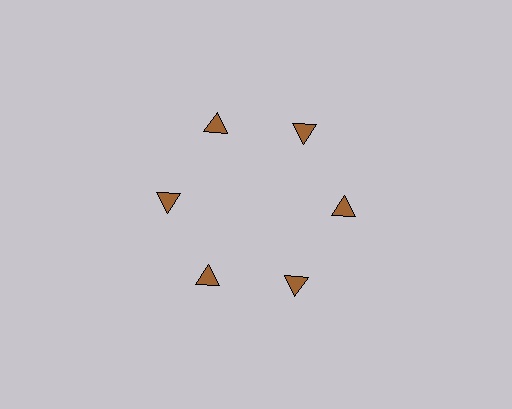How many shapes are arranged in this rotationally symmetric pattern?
There are 6 shapes, arranged in 6 groups of 1.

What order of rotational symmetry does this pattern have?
This pattern has 6-fold rotational symmetry.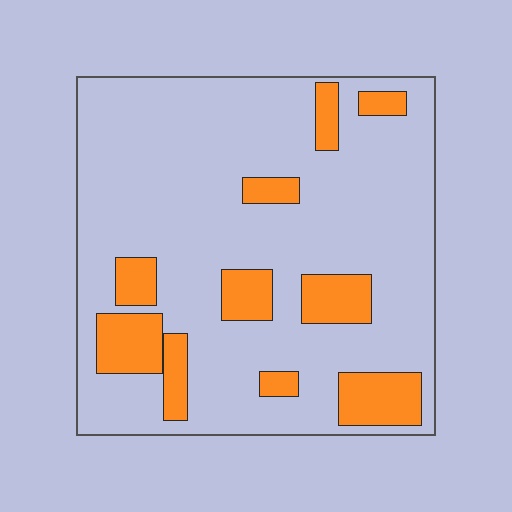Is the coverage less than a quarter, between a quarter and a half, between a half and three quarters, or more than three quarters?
Less than a quarter.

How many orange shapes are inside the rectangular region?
10.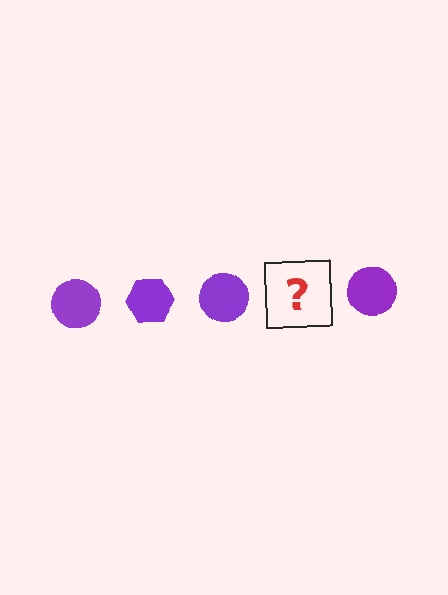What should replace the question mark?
The question mark should be replaced with a purple hexagon.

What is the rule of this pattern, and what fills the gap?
The rule is that the pattern cycles through circle, hexagon shapes in purple. The gap should be filled with a purple hexagon.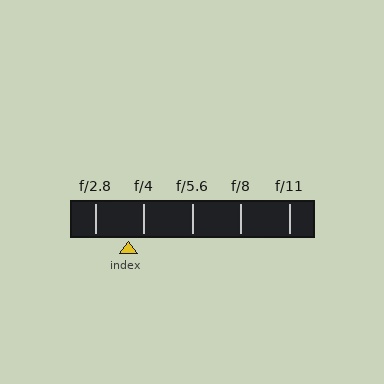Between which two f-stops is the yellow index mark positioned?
The index mark is between f/2.8 and f/4.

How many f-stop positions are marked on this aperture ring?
There are 5 f-stop positions marked.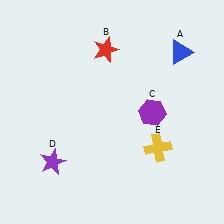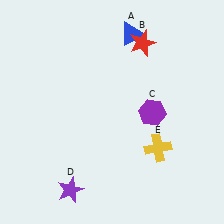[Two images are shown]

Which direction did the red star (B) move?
The red star (B) moved right.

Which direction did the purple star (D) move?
The purple star (D) moved down.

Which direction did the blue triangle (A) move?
The blue triangle (A) moved left.